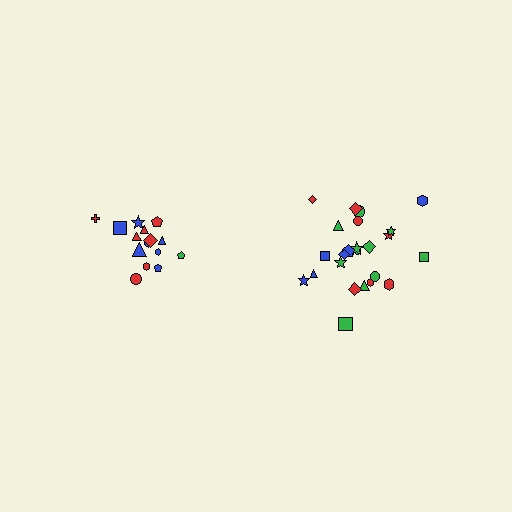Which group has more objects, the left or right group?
The right group.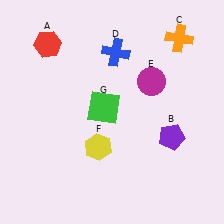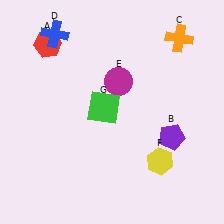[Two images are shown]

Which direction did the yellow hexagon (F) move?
The yellow hexagon (F) moved right.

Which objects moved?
The objects that moved are: the blue cross (D), the magenta circle (E), the yellow hexagon (F).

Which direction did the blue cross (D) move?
The blue cross (D) moved left.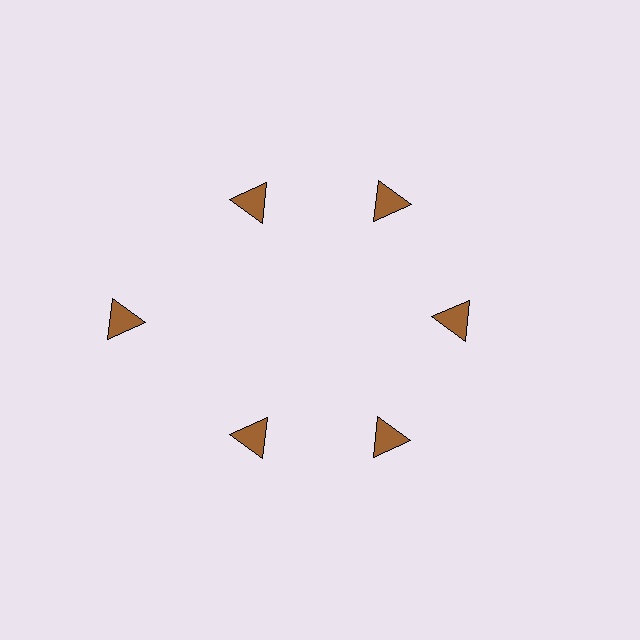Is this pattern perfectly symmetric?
No. The 6 brown triangles are arranged in a ring, but one element near the 9 o'clock position is pushed outward from the center, breaking the 6-fold rotational symmetry.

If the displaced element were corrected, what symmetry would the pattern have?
It would have 6-fold rotational symmetry — the pattern would map onto itself every 60 degrees.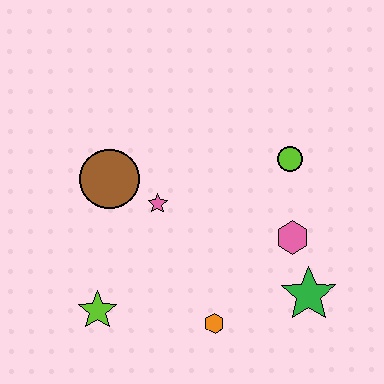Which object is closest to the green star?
The pink hexagon is closest to the green star.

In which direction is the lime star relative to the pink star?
The lime star is below the pink star.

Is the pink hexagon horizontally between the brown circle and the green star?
Yes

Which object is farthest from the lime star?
The lime circle is farthest from the lime star.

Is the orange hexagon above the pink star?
No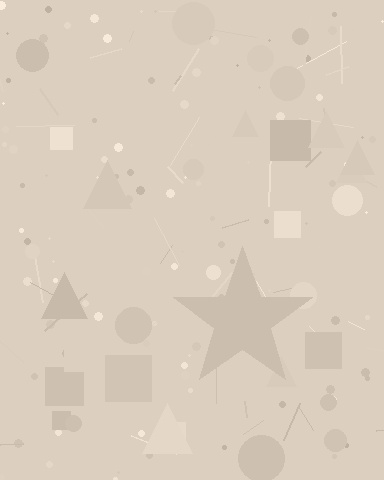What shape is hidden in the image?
A star is hidden in the image.